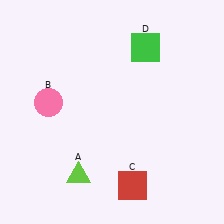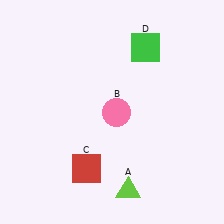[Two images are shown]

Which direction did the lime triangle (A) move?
The lime triangle (A) moved right.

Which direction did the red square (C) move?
The red square (C) moved left.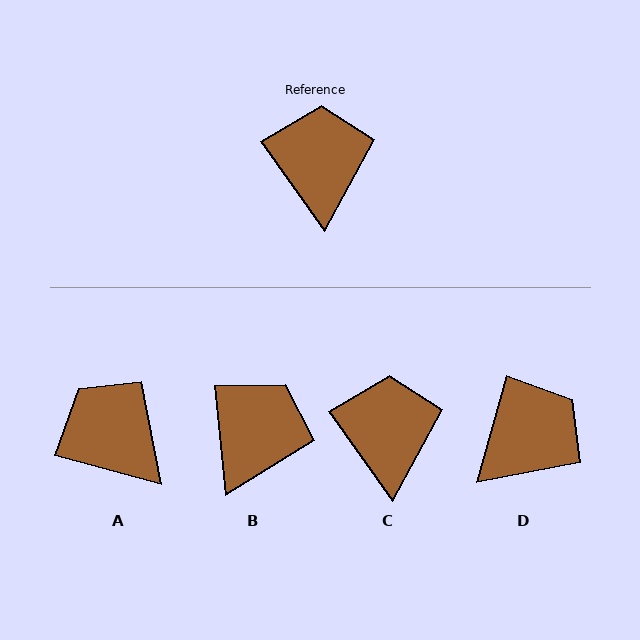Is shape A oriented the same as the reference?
No, it is off by about 39 degrees.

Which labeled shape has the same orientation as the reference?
C.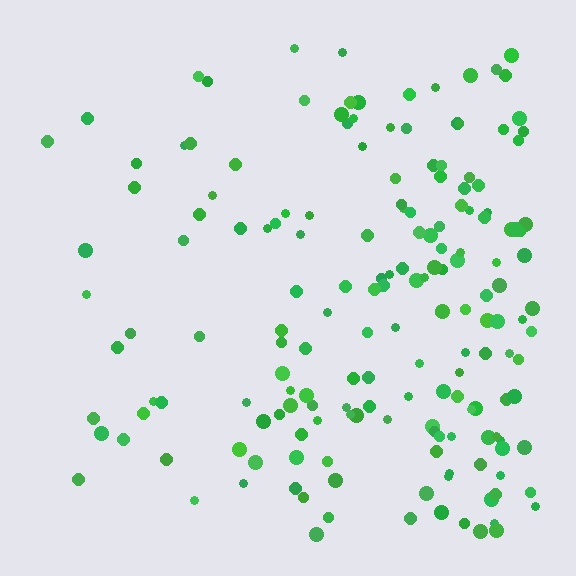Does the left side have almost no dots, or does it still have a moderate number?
Still a moderate number, just noticeably fewer than the right.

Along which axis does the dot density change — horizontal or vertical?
Horizontal.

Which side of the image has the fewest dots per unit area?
The left.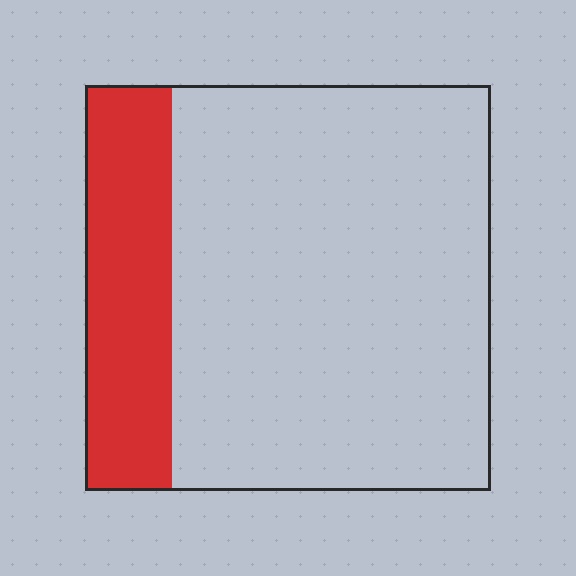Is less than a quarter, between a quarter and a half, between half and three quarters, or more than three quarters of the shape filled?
Less than a quarter.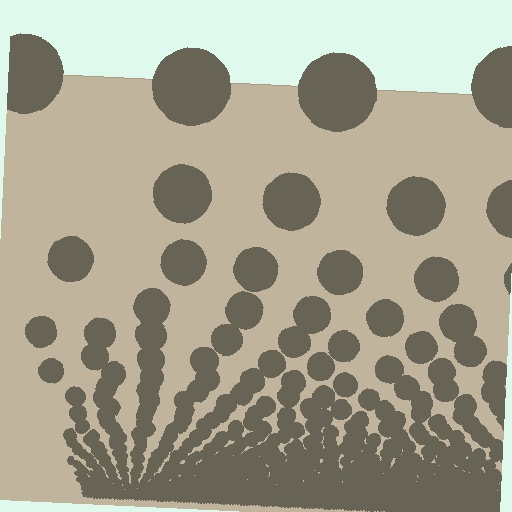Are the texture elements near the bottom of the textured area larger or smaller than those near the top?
Smaller. The gradient is inverted — elements near the bottom are smaller and denser.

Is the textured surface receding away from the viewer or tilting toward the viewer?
The surface appears to tilt toward the viewer. Texture elements get larger and sparser toward the top.